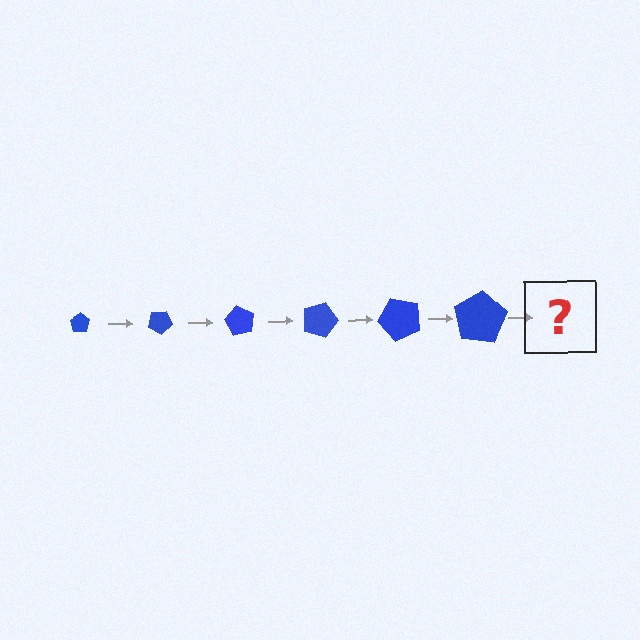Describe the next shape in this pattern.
It should be a pentagon, larger than the previous one and rotated 180 degrees from the start.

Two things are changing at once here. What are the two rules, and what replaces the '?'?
The two rules are that the pentagon grows larger each step and it rotates 30 degrees each step. The '?' should be a pentagon, larger than the previous one and rotated 180 degrees from the start.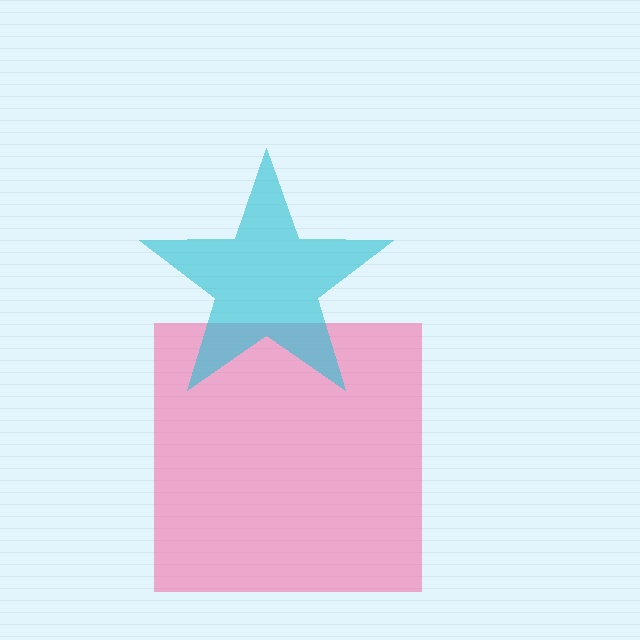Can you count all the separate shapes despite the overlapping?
Yes, there are 2 separate shapes.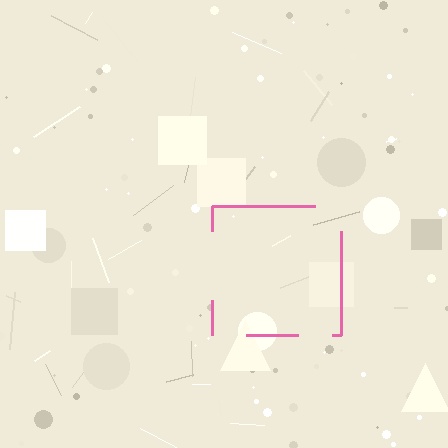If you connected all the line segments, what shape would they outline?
They would outline a square.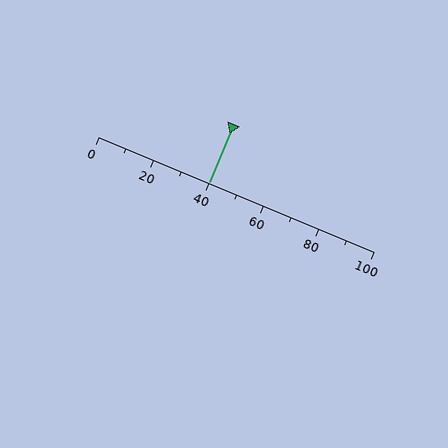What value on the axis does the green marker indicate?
The marker indicates approximately 40.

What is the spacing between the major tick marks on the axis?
The major ticks are spaced 20 apart.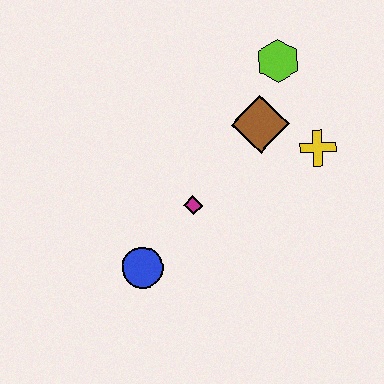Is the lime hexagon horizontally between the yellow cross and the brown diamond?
Yes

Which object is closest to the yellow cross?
The brown diamond is closest to the yellow cross.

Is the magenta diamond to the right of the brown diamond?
No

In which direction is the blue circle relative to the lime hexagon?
The blue circle is below the lime hexagon.